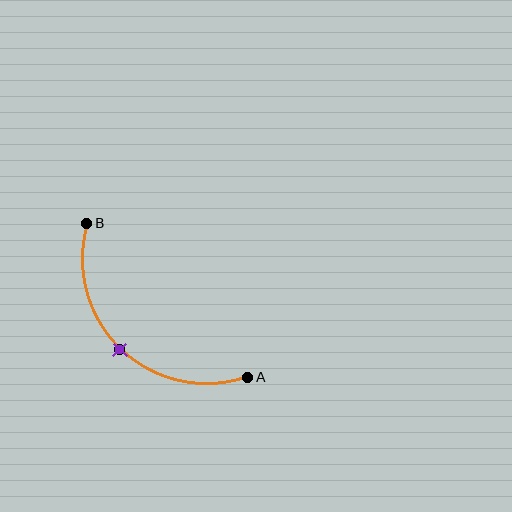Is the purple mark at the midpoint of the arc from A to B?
Yes. The purple mark lies on the arc at equal arc-length from both A and B — it is the arc midpoint.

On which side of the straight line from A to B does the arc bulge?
The arc bulges below and to the left of the straight line connecting A and B.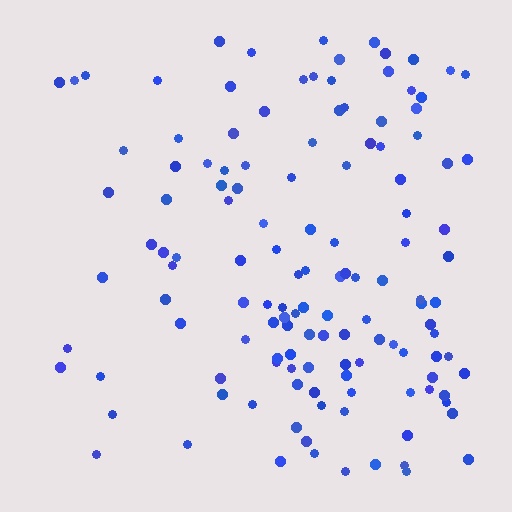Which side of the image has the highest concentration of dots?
The right.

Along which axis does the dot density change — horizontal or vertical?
Horizontal.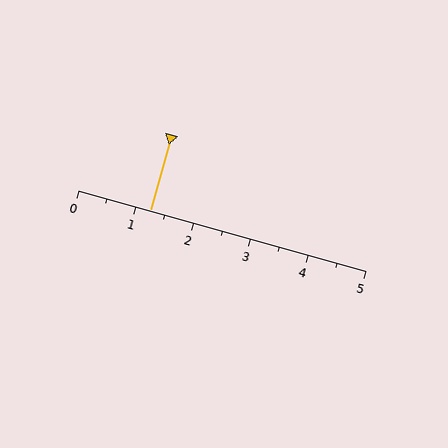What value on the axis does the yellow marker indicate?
The marker indicates approximately 1.2.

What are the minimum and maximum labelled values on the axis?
The axis runs from 0 to 5.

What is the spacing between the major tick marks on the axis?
The major ticks are spaced 1 apart.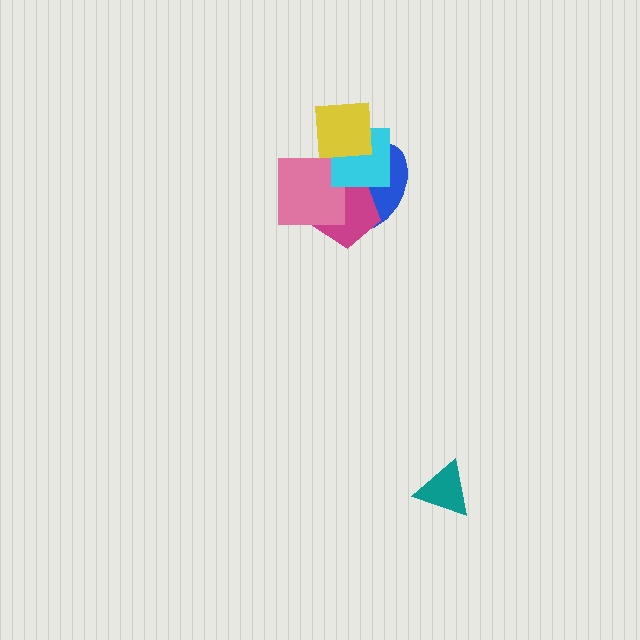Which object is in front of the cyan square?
The yellow square is in front of the cyan square.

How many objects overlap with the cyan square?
3 objects overlap with the cyan square.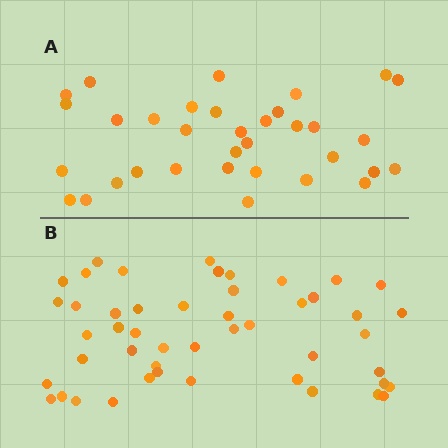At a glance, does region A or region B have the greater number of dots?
Region B (the bottom region) has more dots.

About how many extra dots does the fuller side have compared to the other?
Region B has approximately 15 more dots than region A.